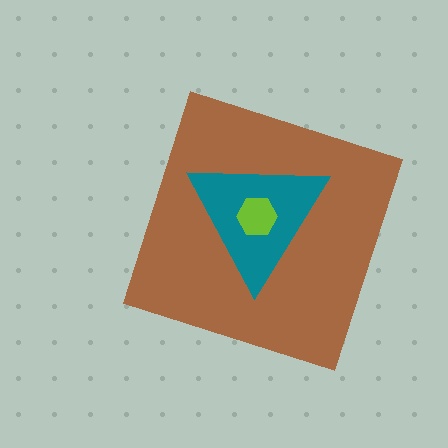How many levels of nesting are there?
3.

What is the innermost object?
The lime hexagon.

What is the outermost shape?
The brown diamond.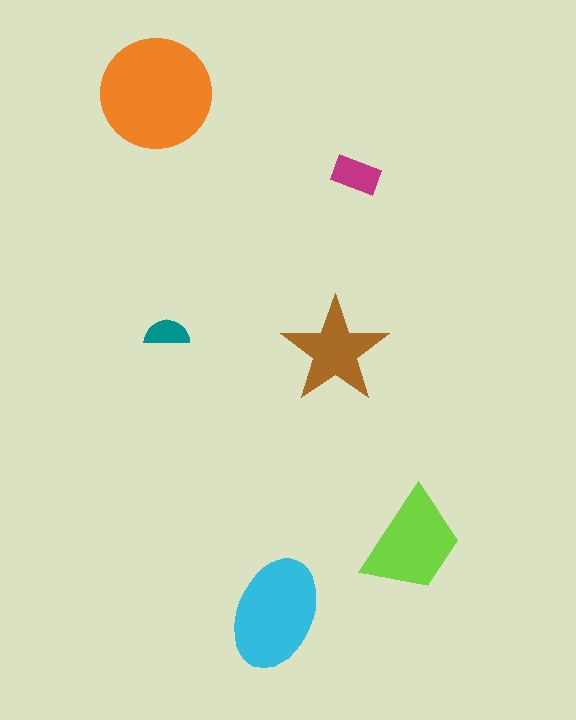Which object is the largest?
The orange circle.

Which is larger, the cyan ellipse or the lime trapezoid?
The cyan ellipse.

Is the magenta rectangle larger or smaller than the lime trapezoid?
Smaller.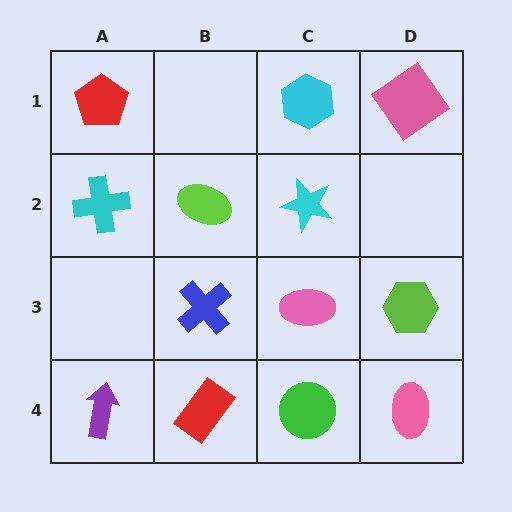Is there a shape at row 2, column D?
No, that cell is empty.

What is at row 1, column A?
A red pentagon.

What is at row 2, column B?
A lime ellipse.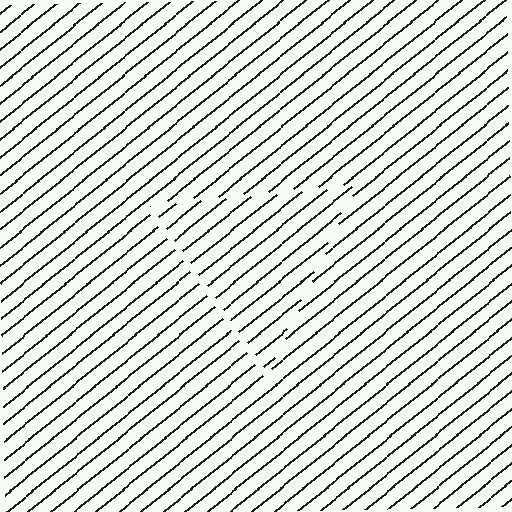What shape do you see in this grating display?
An illusory triangle. The interior of the shape contains the same grating, shifted by half a period — the contour is defined by the phase discontinuity where line-ends from the inner and outer gratings abut.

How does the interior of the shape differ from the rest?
The interior of the shape contains the same grating, shifted by half a period — the contour is defined by the phase discontinuity where line-ends from the inner and outer gratings abut.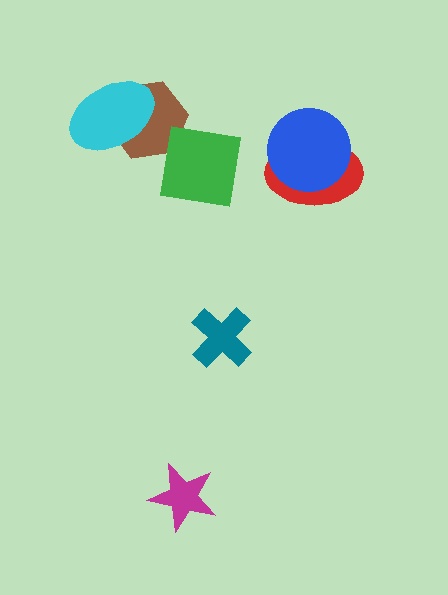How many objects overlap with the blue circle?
1 object overlaps with the blue circle.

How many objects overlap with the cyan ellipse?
1 object overlaps with the cyan ellipse.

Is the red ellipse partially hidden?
Yes, it is partially covered by another shape.